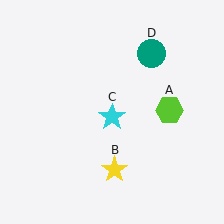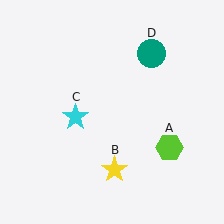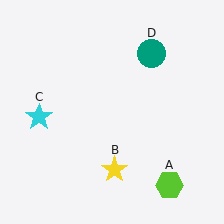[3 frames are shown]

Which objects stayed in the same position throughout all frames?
Yellow star (object B) and teal circle (object D) remained stationary.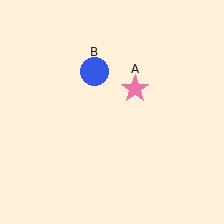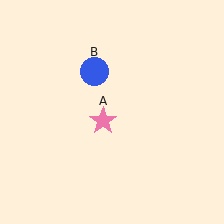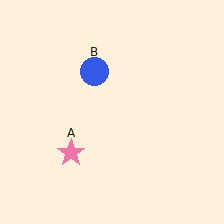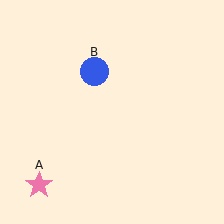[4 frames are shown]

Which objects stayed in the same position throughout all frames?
Blue circle (object B) remained stationary.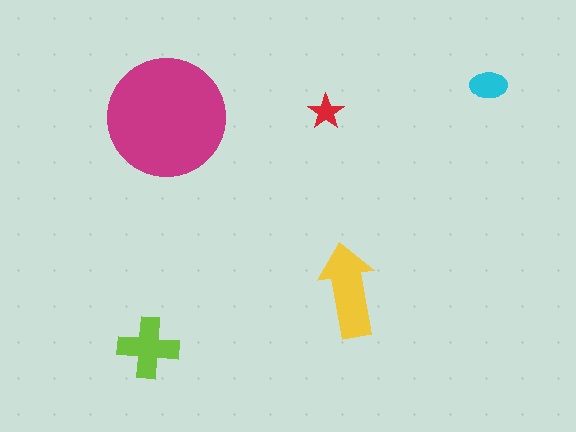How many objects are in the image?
There are 5 objects in the image.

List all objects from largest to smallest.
The magenta circle, the yellow arrow, the lime cross, the cyan ellipse, the red star.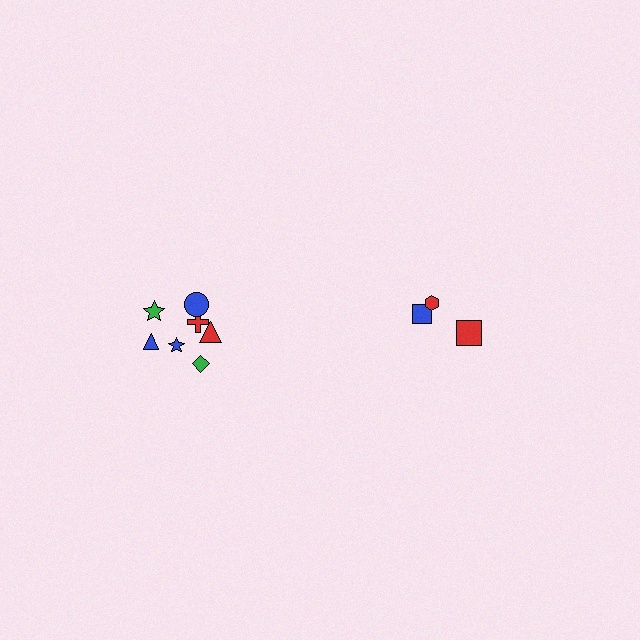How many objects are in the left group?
There are 7 objects.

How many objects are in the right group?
There are 3 objects.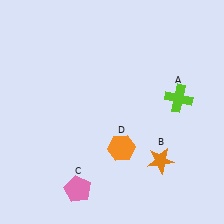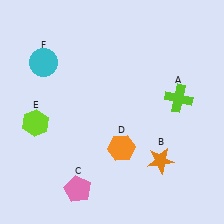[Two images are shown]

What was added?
A lime hexagon (E), a cyan circle (F) were added in Image 2.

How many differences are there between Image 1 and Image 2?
There are 2 differences between the two images.